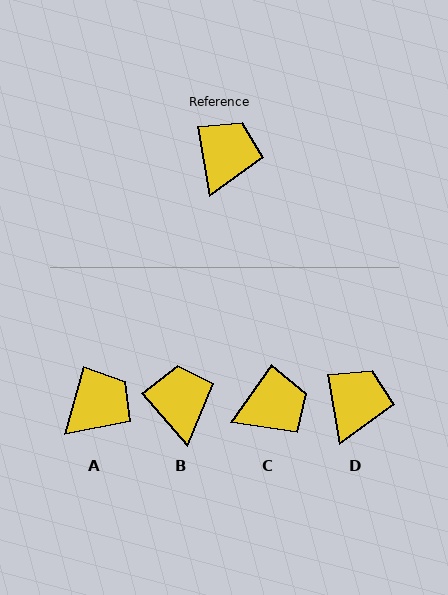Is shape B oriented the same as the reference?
No, it is off by about 32 degrees.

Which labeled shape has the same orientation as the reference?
D.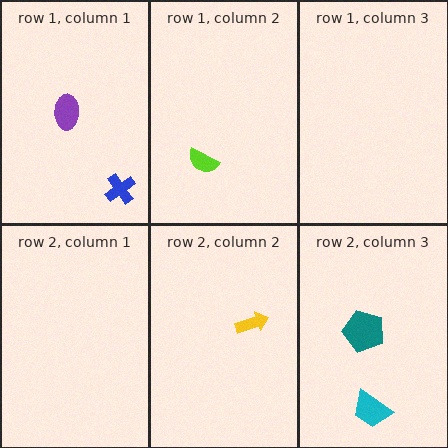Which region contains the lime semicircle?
The row 1, column 2 region.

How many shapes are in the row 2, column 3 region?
2.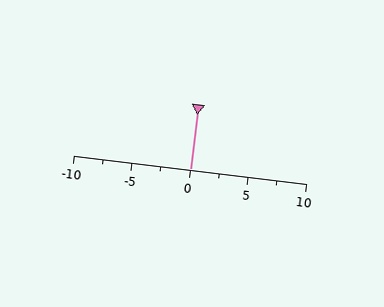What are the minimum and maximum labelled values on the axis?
The axis runs from -10 to 10.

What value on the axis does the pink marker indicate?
The marker indicates approximately 0.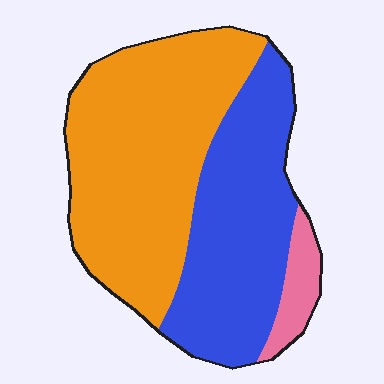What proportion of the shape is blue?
Blue covers around 40% of the shape.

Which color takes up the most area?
Orange, at roughly 55%.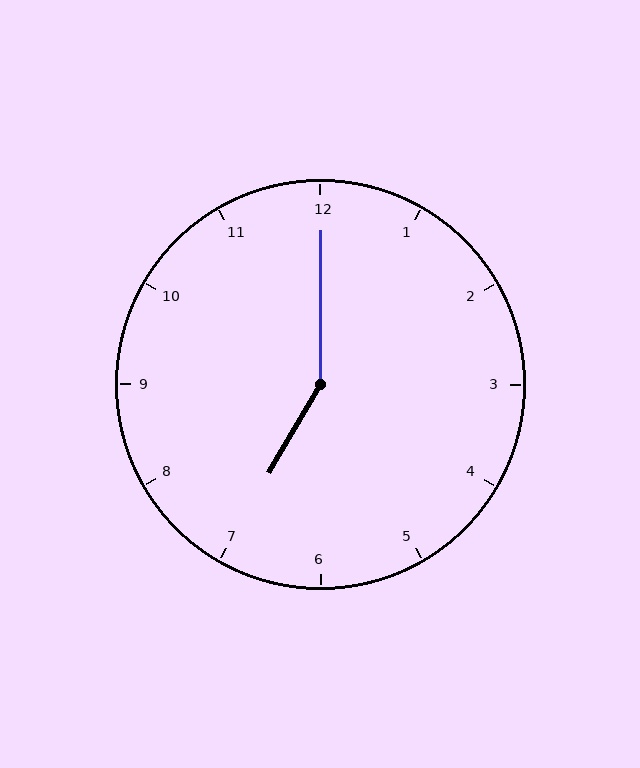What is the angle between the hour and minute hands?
Approximately 150 degrees.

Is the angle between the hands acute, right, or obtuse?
It is obtuse.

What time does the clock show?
7:00.